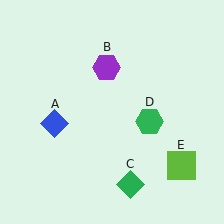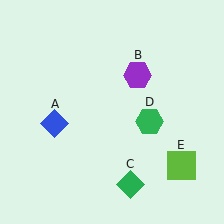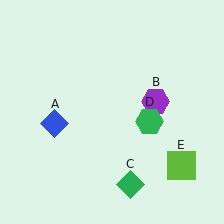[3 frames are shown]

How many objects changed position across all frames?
1 object changed position: purple hexagon (object B).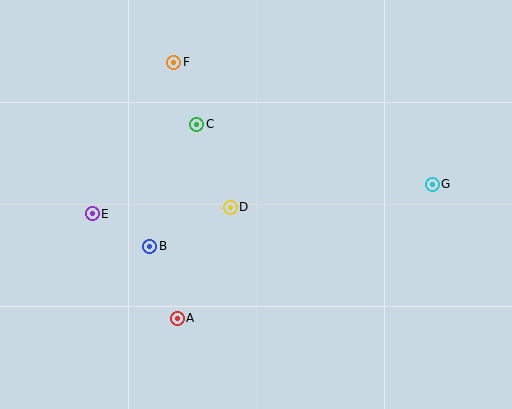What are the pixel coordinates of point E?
Point E is at (92, 214).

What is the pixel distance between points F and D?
The distance between F and D is 156 pixels.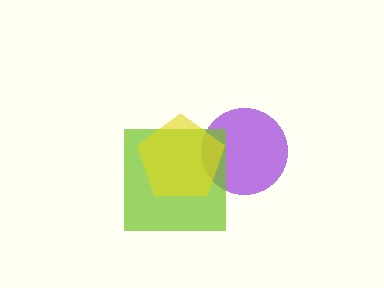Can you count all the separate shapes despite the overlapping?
Yes, there are 3 separate shapes.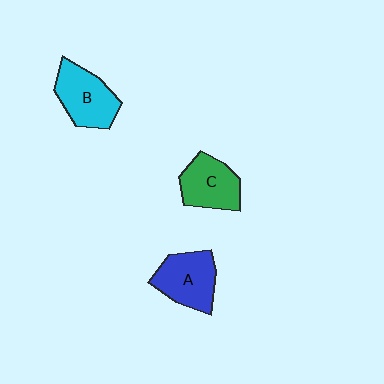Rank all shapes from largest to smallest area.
From largest to smallest: B (cyan), A (blue), C (green).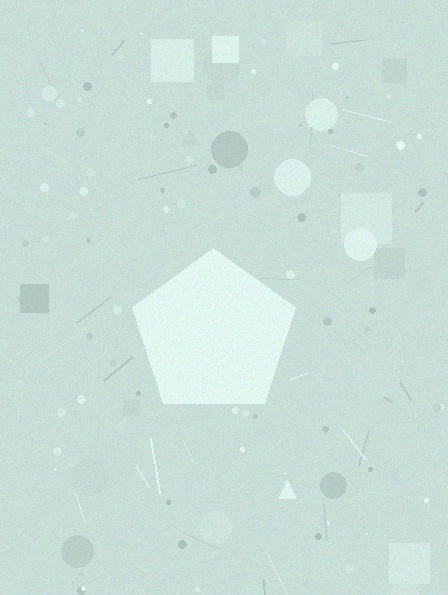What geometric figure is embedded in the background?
A pentagon is embedded in the background.